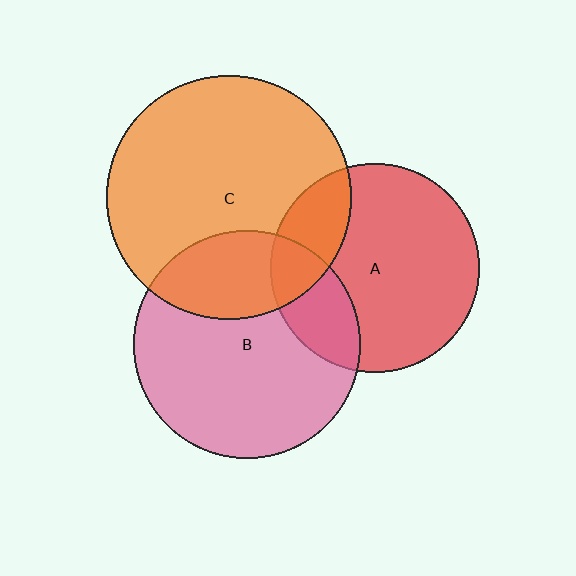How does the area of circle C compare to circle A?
Approximately 1.4 times.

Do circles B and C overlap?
Yes.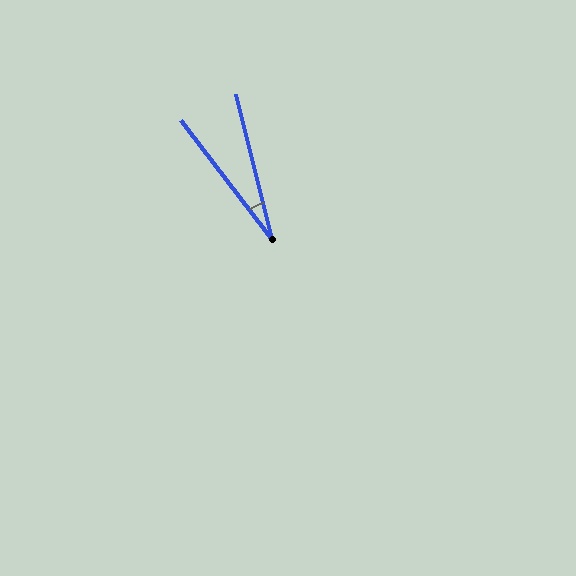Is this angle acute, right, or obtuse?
It is acute.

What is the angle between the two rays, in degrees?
Approximately 23 degrees.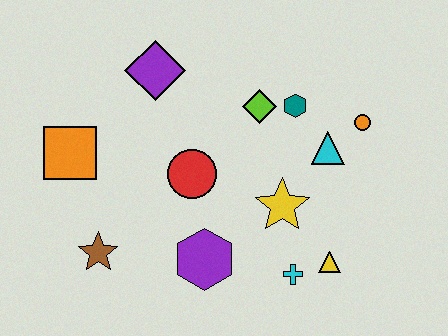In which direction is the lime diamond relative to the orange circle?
The lime diamond is to the left of the orange circle.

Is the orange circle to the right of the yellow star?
Yes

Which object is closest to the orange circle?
The cyan triangle is closest to the orange circle.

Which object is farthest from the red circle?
The orange circle is farthest from the red circle.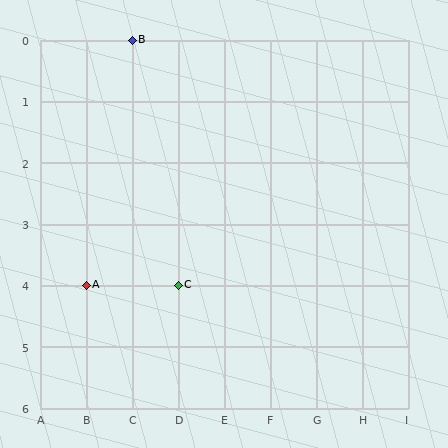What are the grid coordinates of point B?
Point B is at grid coordinates (C, 0).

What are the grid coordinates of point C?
Point C is at grid coordinates (D, 4).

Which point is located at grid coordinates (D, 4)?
Point C is at (D, 4).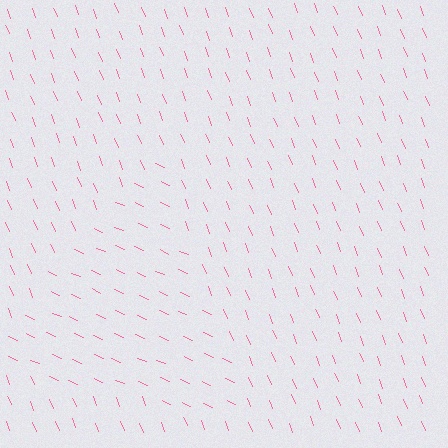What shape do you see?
I see a triangle.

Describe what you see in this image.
The image is filled with small pink line segments. A triangle region in the image has lines oriented differently from the surrounding lines, creating a visible texture boundary.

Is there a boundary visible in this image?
Yes, there is a texture boundary formed by a change in line orientation.